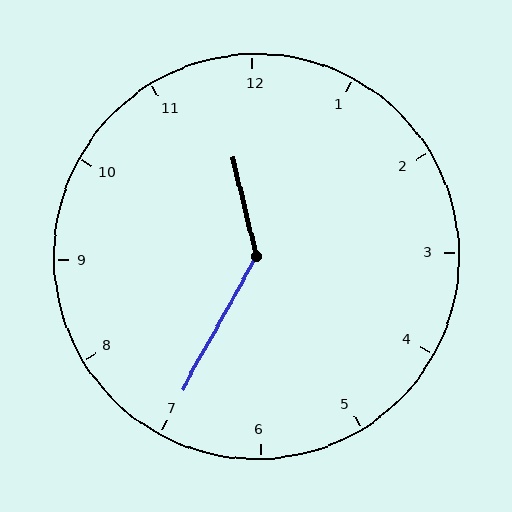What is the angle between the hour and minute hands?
Approximately 138 degrees.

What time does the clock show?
11:35.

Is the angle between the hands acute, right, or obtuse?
It is obtuse.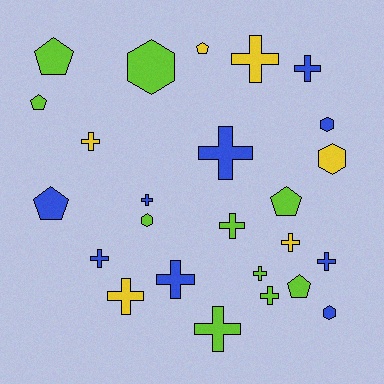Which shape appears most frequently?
Cross, with 14 objects.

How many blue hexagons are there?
There are 2 blue hexagons.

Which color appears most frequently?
Lime, with 10 objects.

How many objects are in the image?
There are 25 objects.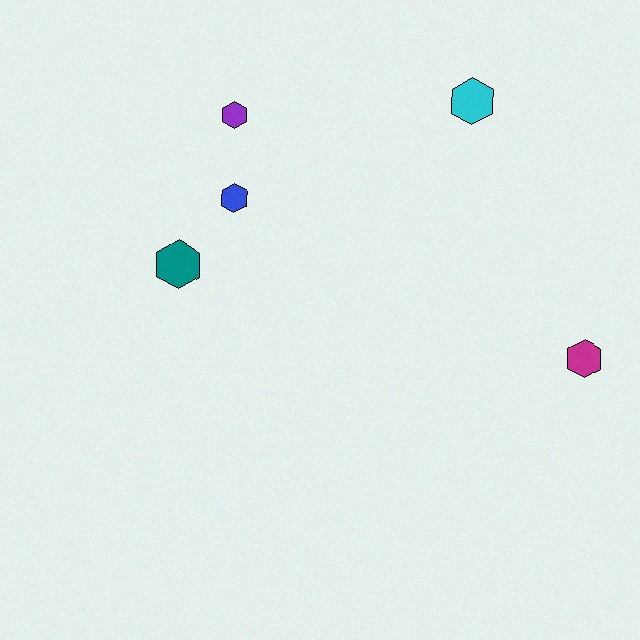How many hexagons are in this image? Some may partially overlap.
There are 5 hexagons.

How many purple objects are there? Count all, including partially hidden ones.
There is 1 purple object.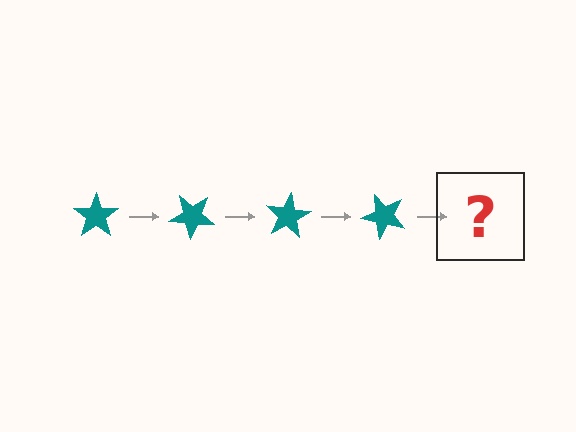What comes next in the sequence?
The next element should be a teal star rotated 160 degrees.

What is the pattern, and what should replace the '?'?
The pattern is that the star rotates 40 degrees each step. The '?' should be a teal star rotated 160 degrees.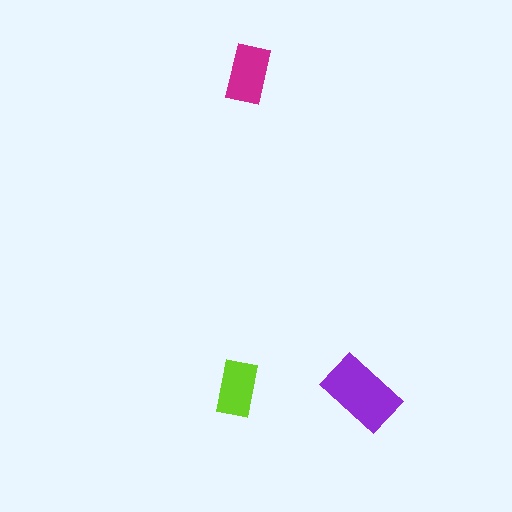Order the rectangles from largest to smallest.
the purple one, the magenta one, the lime one.